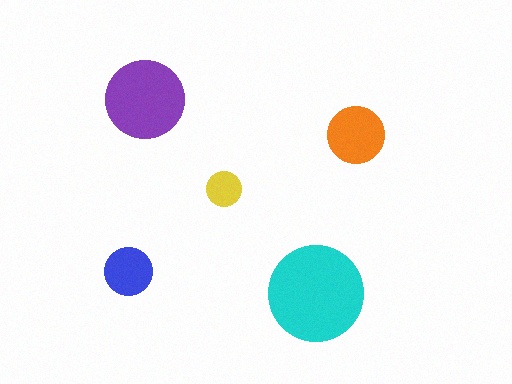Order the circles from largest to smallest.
the cyan one, the purple one, the orange one, the blue one, the yellow one.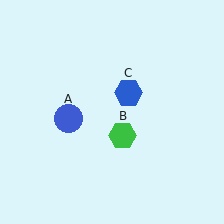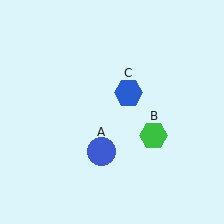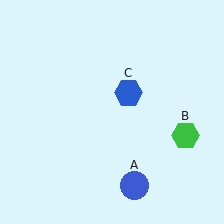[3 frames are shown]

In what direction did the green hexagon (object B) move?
The green hexagon (object B) moved right.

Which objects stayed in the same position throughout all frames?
Blue hexagon (object C) remained stationary.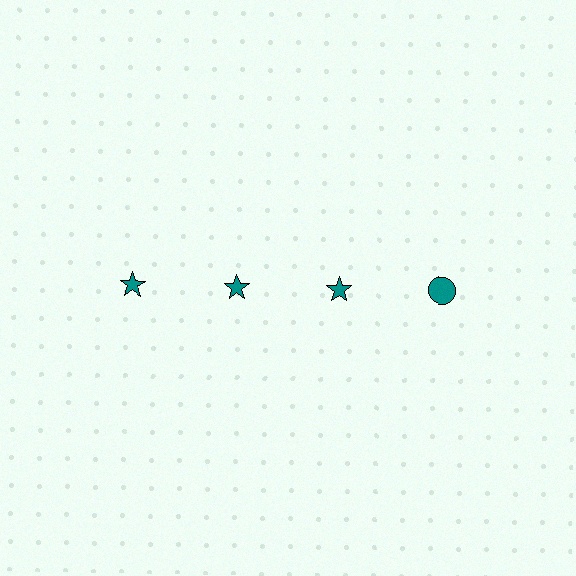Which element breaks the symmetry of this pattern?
The teal circle in the top row, second from right column breaks the symmetry. All other shapes are teal stars.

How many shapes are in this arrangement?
There are 4 shapes arranged in a grid pattern.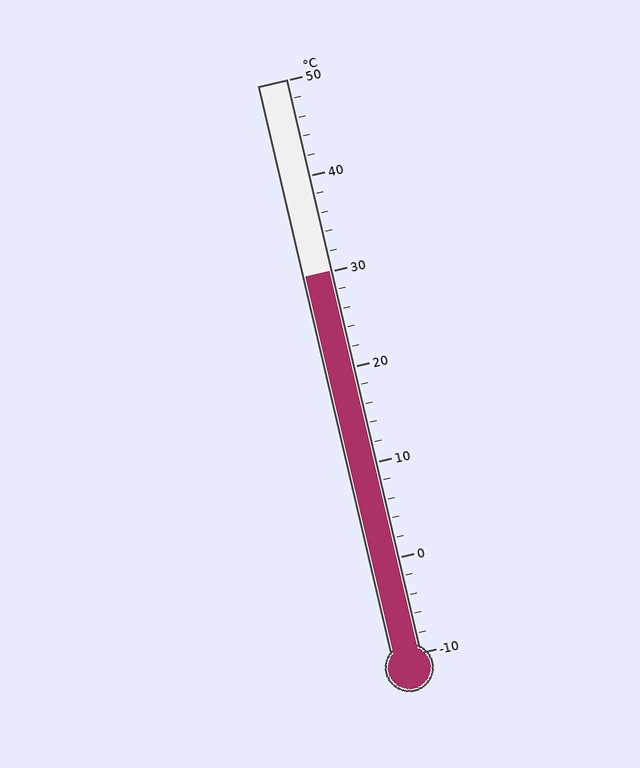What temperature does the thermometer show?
The thermometer shows approximately 30°C.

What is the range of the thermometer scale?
The thermometer scale ranges from -10°C to 50°C.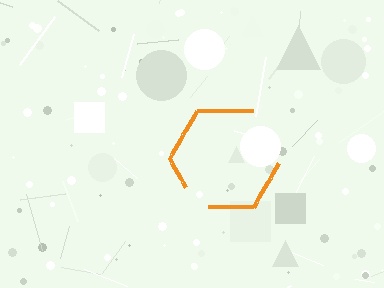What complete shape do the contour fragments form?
The contour fragments form a hexagon.